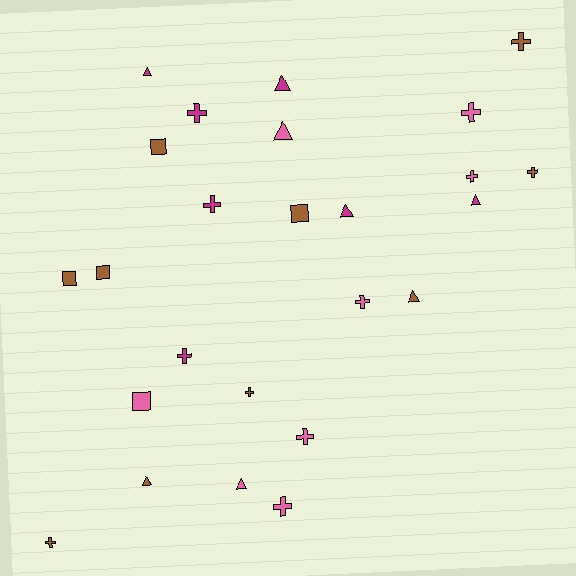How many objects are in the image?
There are 25 objects.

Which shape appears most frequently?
Cross, with 12 objects.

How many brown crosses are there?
There are 4 brown crosses.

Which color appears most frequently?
Brown, with 10 objects.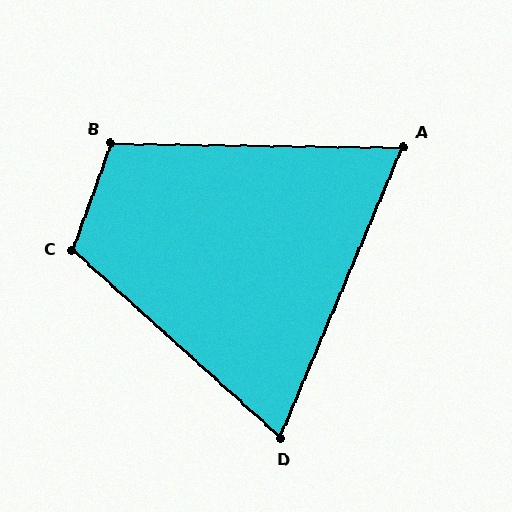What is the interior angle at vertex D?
Approximately 71 degrees (acute).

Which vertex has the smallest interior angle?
A, at approximately 68 degrees.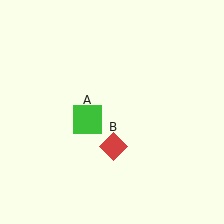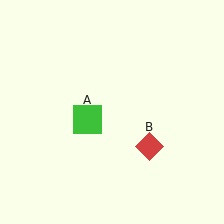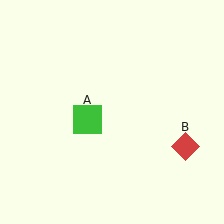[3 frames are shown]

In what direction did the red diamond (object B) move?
The red diamond (object B) moved right.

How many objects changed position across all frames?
1 object changed position: red diamond (object B).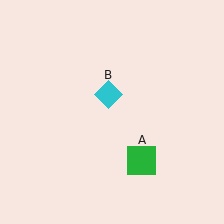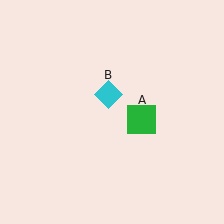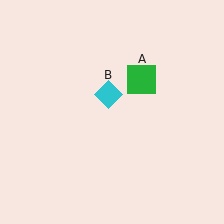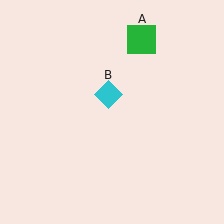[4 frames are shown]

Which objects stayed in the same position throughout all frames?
Cyan diamond (object B) remained stationary.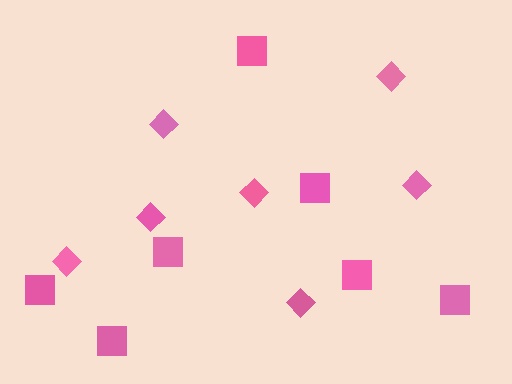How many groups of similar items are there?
There are 2 groups: one group of squares (7) and one group of diamonds (7).